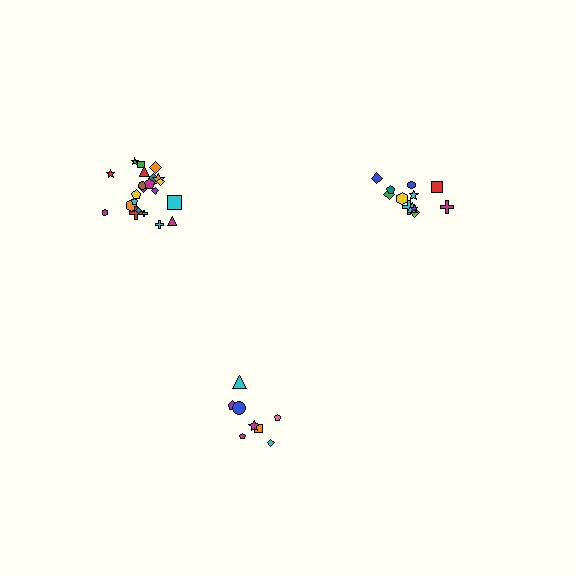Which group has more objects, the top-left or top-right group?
The top-left group.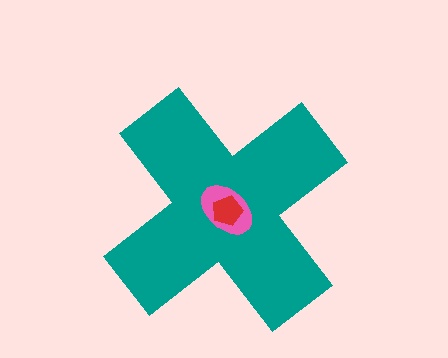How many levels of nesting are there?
3.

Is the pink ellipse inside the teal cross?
Yes.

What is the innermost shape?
The red pentagon.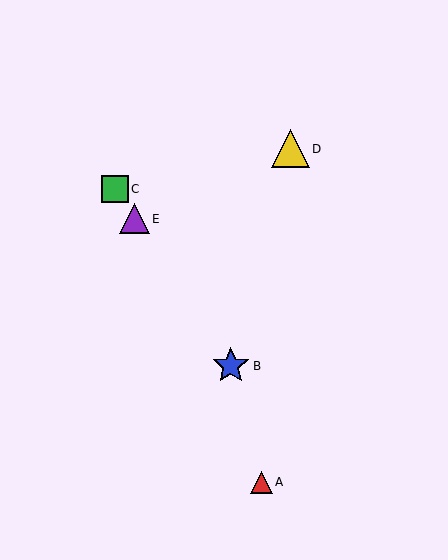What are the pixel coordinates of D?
Object D is at (291, 149).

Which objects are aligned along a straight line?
Objects B, C, E are aligned along a straight line.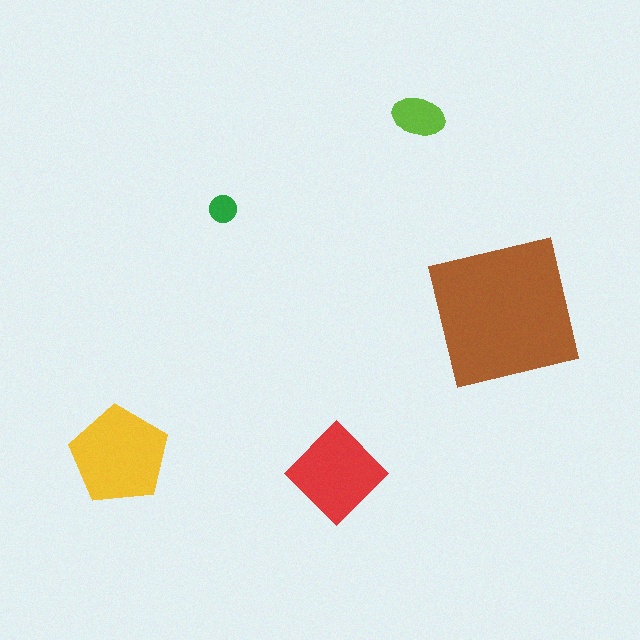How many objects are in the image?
There are 5 objects in the image.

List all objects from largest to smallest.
The brown square, the yellow pentagon, the red diamond, the lime ellipse, the green circle.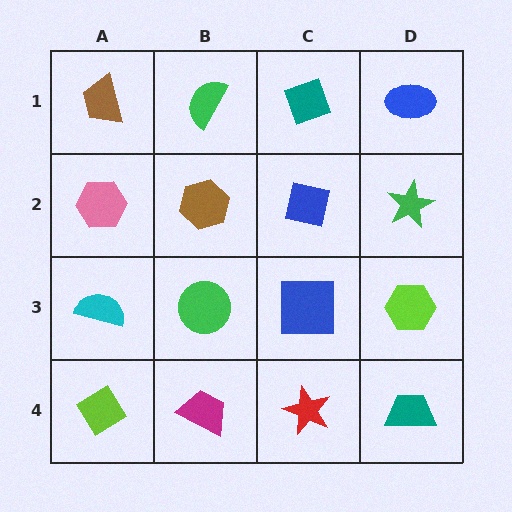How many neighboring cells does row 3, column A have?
3.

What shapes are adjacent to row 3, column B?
A brown hexagon (row 2, column B), a magenta trapezoid (row 4, column B), a cyan semicircle (row 3, column A), a blue square (row 3, column C).